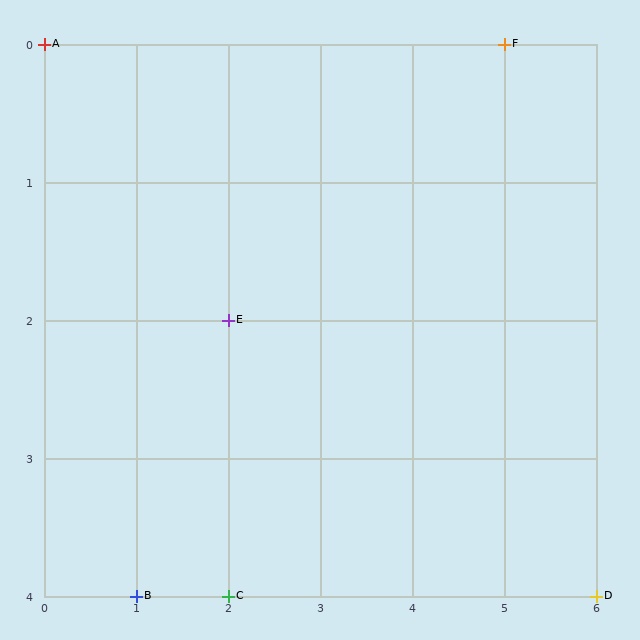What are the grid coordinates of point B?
Point B is at grid coordinates (1, 4).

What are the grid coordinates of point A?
Point A is at grid coordinates (0, 0).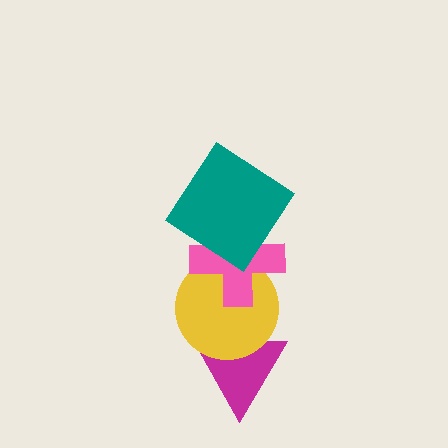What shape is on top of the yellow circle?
The pink cross is on top of the yellow circle.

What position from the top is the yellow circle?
The yellow circle is 3rd from the top.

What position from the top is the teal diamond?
The teal diamond is 1st from the top.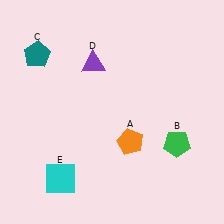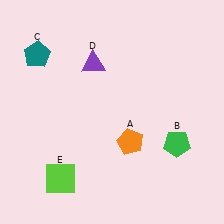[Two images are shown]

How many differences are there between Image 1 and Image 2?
There is 1 difference between the two images.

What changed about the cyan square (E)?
In Image 1, E is cyan. In Image 2, it changed to lime.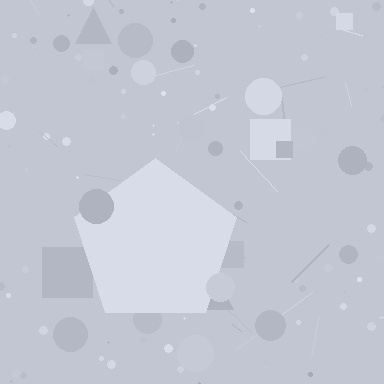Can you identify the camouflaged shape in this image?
The camouflaged shape is a pentagon.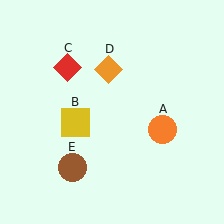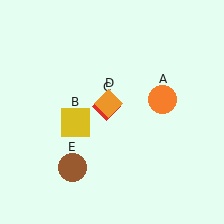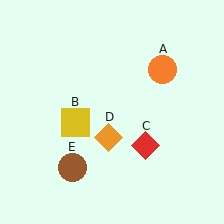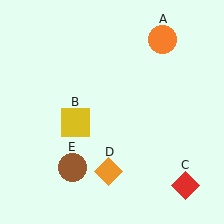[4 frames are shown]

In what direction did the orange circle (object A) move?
The orange circle (object A) moved up.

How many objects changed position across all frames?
3 objects changed position: orange circle (object A), red diamond (object C), orange diamond (object D).